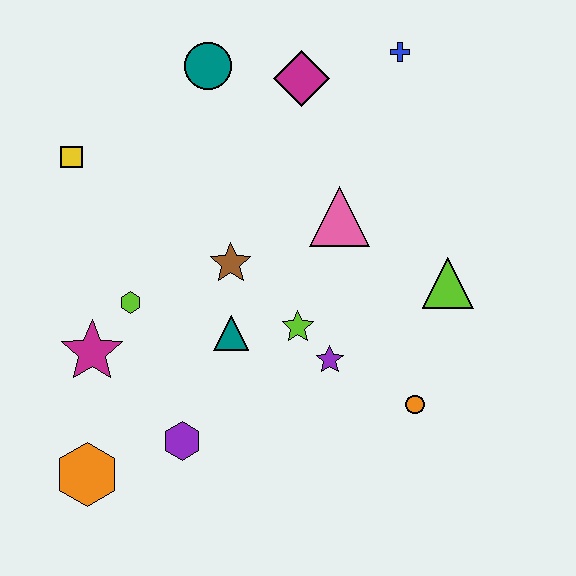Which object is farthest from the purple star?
The yellow square is farthest from the purple star.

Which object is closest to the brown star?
The teal triangle is closest to the brown star.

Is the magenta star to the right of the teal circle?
No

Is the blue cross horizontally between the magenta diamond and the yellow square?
No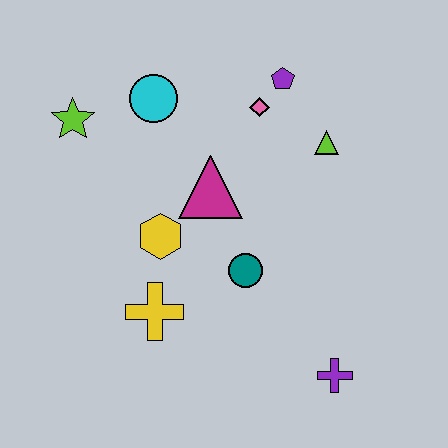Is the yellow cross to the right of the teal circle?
No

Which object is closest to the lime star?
The cyan circle is closest to the lime star.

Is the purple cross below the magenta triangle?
Yes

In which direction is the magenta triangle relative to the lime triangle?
The magenta triangle is to the left of the lime triangle.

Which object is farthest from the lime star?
The purple cross is farthest from the lime star.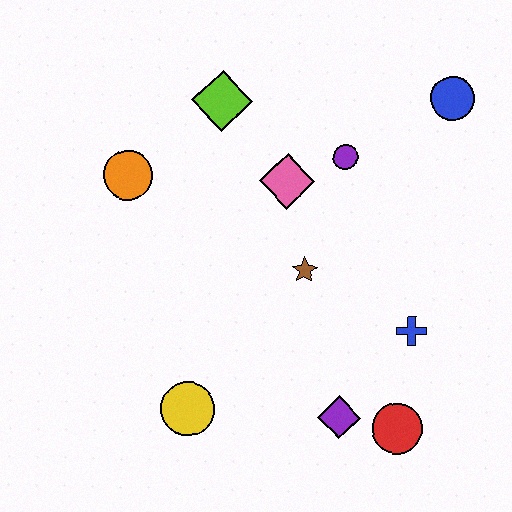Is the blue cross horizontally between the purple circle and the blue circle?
Yes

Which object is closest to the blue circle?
The purple circle is closest to the blue circle.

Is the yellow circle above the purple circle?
No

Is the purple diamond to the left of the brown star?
No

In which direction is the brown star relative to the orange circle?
The brown star is to the right of the orange circle.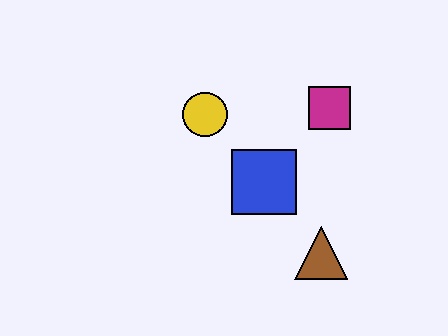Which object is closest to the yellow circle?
The blue square is closest to the yellow circle.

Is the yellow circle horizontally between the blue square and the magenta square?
No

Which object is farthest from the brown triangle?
The yellow circle is farthest from the brown triangle.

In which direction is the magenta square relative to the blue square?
The magenta square is above the blue square.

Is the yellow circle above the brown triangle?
Yes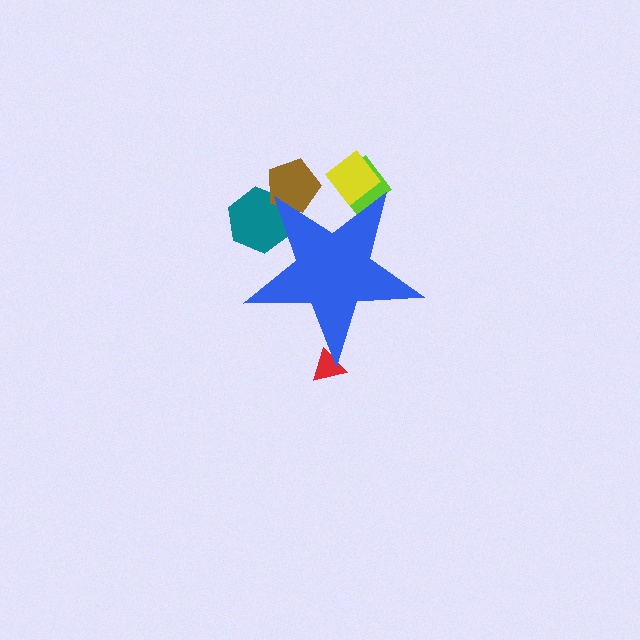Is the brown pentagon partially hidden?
Yes, the brown pentagon is partially hidden behind the blue star.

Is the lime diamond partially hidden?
Yes, the lime diamond is partially hidden behind the blue star.